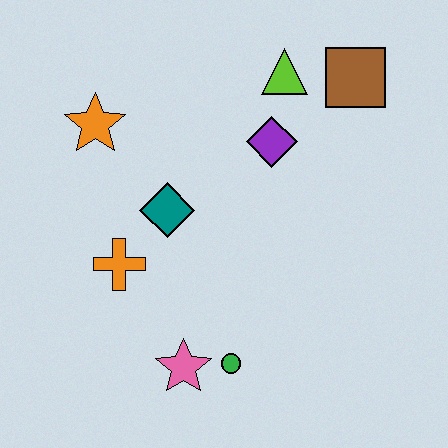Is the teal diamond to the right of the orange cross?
Yes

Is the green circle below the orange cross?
Yes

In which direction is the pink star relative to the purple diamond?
The pink star is below the purple diamond.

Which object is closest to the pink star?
The green circle is closest to the pink star.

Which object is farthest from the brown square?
The pink star is farthest from the brown square.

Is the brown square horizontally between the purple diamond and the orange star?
No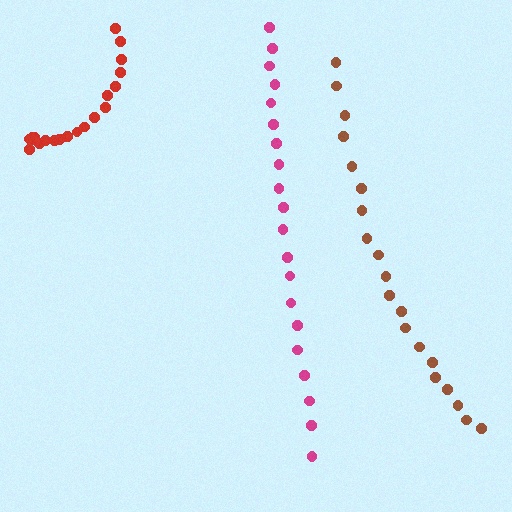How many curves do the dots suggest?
There are 3 distinct paths.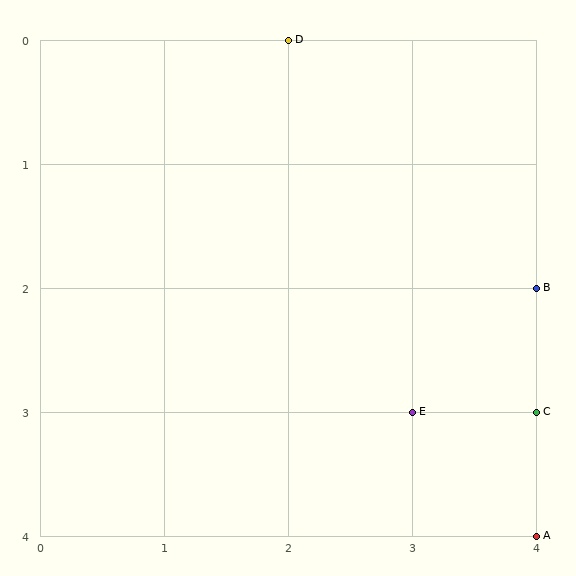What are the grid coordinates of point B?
Point B is at grid coordinates (4, 2).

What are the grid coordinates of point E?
Point E is at grid coordinates (3, 3).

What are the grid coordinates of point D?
Point D is at grid coordinates (2, 0).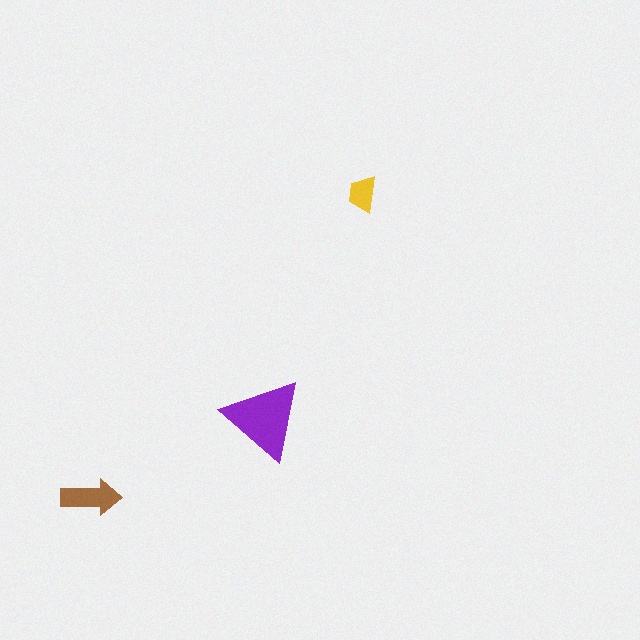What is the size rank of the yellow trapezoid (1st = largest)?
3rd.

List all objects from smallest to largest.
The yellow trapezoid, the brown arrow, the purple triangle.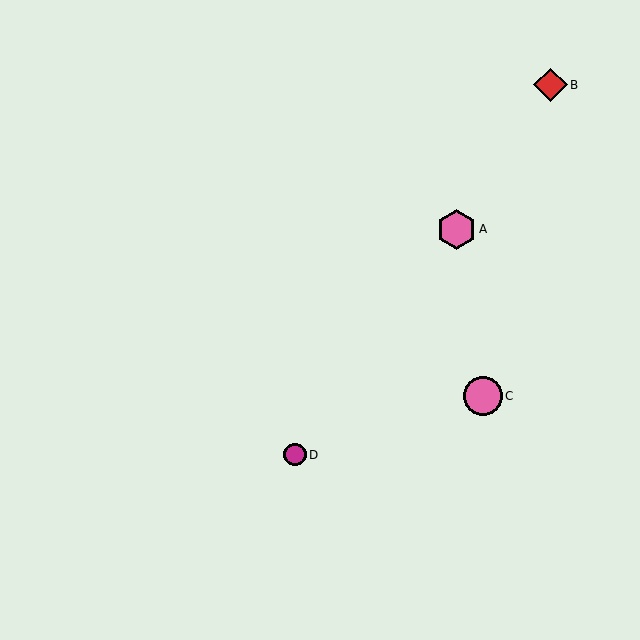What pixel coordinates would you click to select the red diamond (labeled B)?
Click at (551, 85) to select the red diamond B.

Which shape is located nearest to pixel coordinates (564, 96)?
The red diamond (labeled B) at (551, 85) is nearest to that location.